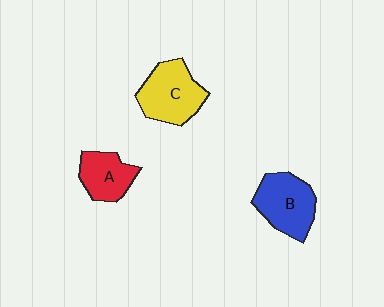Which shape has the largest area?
Shape C (yellow).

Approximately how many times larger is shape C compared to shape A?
Approximately 1.4 times.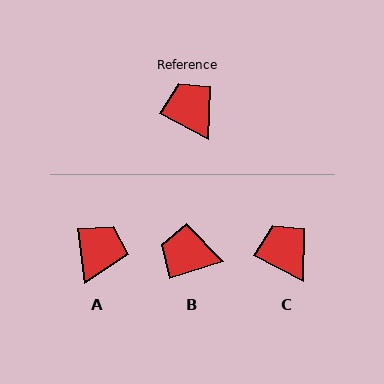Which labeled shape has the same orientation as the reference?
C.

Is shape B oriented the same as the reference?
No, it is off by about 46 degrees.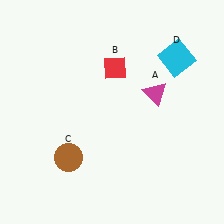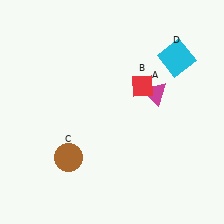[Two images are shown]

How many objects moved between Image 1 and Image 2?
1 object moved between the two images.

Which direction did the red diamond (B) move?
The red diamond (B) moved right.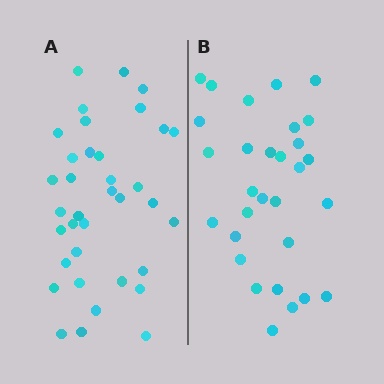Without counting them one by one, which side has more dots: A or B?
Region A (the left region) has more dots.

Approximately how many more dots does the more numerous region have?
Region A has about 6 more dots than region B.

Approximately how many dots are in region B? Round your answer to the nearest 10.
About 30 dots.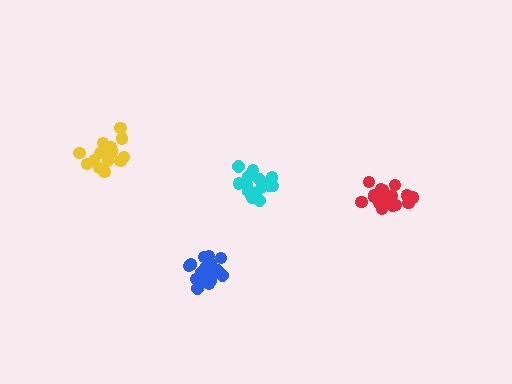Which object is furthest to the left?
The yellow cluster is leftmost.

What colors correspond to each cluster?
The clusters are colored: cyan, red, yellow, blue.